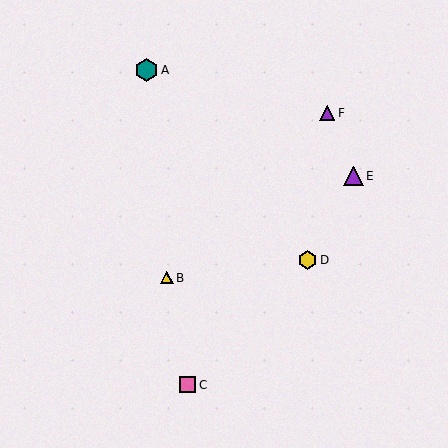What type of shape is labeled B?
Shape B is a yellow triangle.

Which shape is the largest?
The teal hexagon (labeled A) is the largest.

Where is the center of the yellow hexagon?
The center of the yellow hexagon is at (308, 260).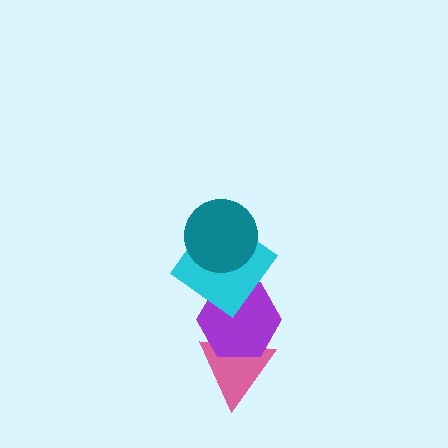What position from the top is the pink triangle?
The pink triangle is 4th from the top.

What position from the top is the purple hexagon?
The purple hexagon is 3rd from the top.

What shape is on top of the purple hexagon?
The cyan diamond is on top of the purple hexagon.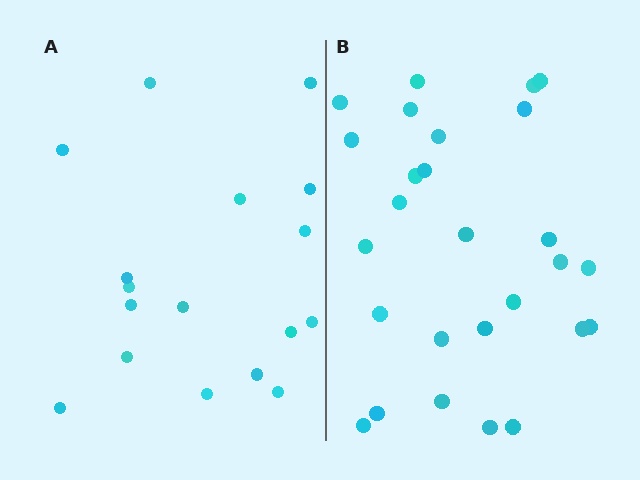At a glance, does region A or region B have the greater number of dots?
Region B (the right region) has more dots.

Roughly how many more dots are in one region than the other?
Region B has roughly 10 or so more dots than region A.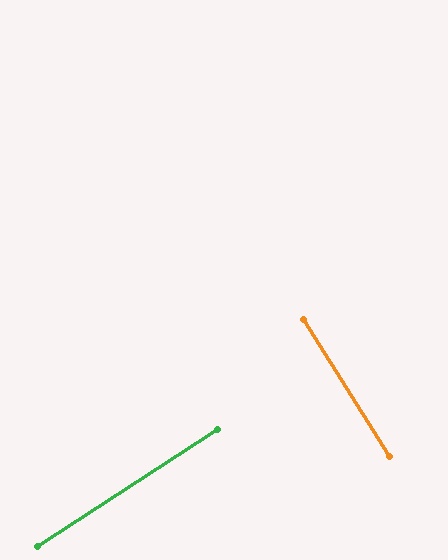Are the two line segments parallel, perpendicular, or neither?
Perpendicular — they meet at approximately 89°.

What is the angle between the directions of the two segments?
Approximately 89 degrees.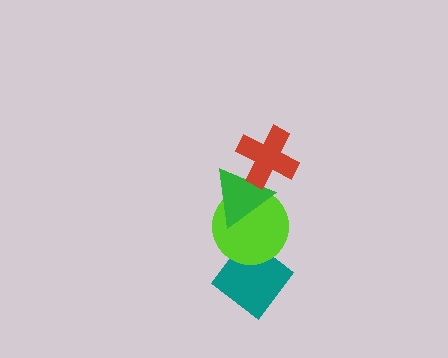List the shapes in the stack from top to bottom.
From top to bottom: the red cross, the green triangle, the lime circle, the teal diamond.